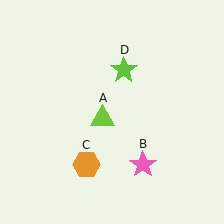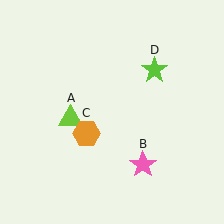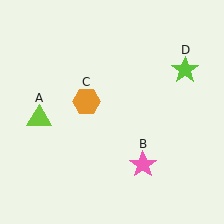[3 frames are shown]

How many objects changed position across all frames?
3 objects changed position: lime triangle (object A), orange hexagon (object C), lime star (object D).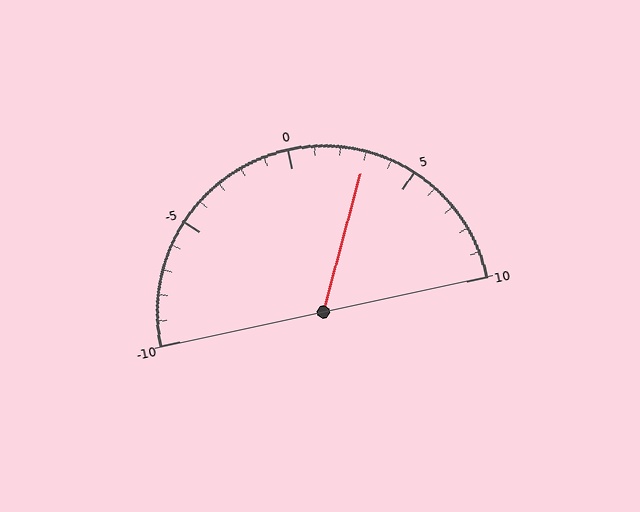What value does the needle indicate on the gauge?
The needle indicates approximately 3.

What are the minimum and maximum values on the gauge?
The gauge ranges from -10 to 10.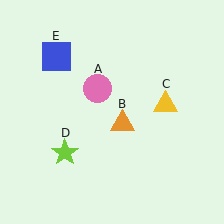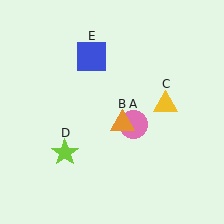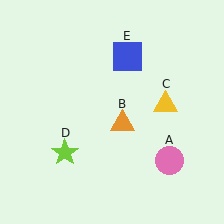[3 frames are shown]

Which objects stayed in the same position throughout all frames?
Orange triangle (object B) and yellow triangle (object C) and lime star (object D) remained stationary.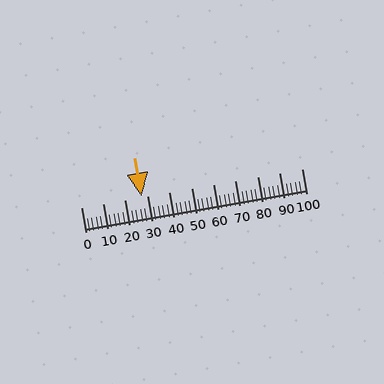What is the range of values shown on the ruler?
The ruler shows values from 0 to 100.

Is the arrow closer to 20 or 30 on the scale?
The arrow is closer to 30.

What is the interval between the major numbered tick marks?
The major tick marks are spaced 10 units apart.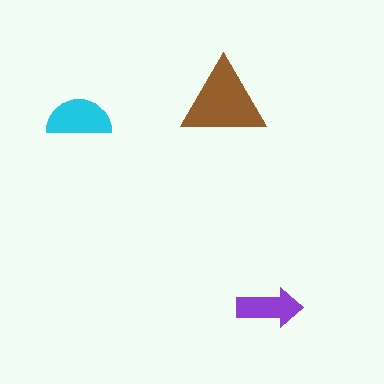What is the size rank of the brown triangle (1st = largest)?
1st.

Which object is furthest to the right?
The purple arrow is rightmost.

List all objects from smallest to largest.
The purple arrow, the cyan semicircle, the brown triangle.